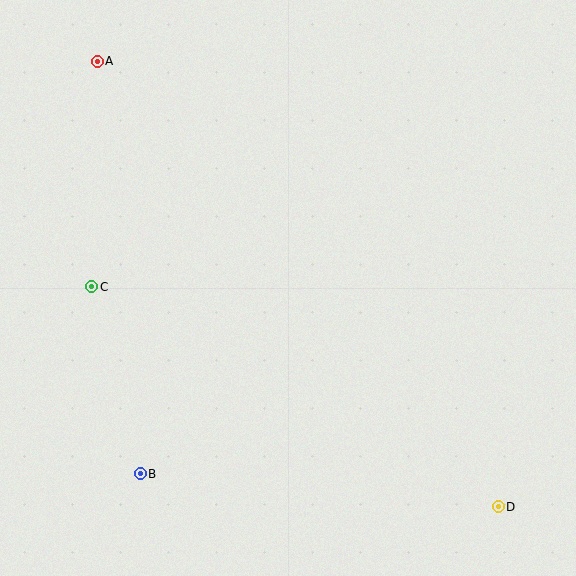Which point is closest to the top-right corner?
Point A is closest to the top-right corner.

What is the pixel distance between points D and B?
The distance between D and B is 360 pixels.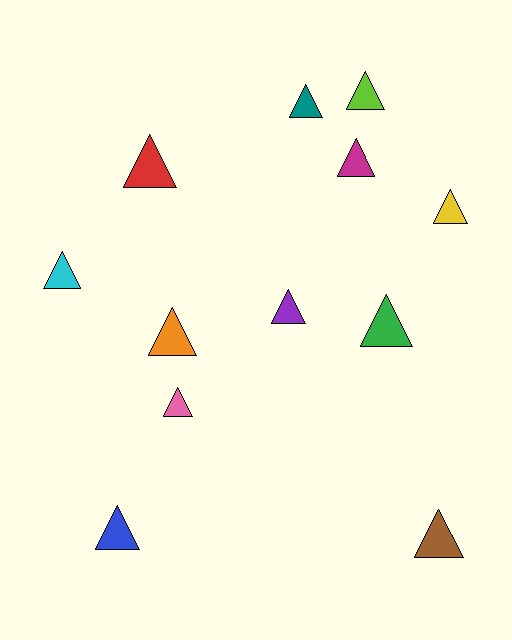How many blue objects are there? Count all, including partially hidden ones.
There is 1 blue object.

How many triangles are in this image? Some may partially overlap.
There are 12 triangles.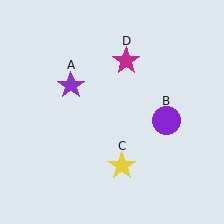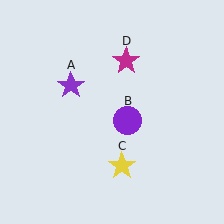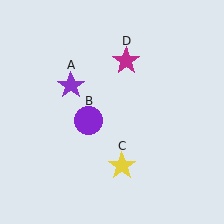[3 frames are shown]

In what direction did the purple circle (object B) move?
The purple circle (object B) moved left.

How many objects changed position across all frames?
1 object changed position: purple circle (object B).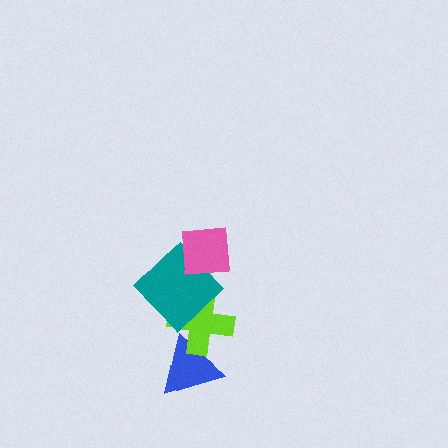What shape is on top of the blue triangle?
The lime cross is on top of the blue triangle.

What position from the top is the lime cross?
The lime cross is 3rd from the top.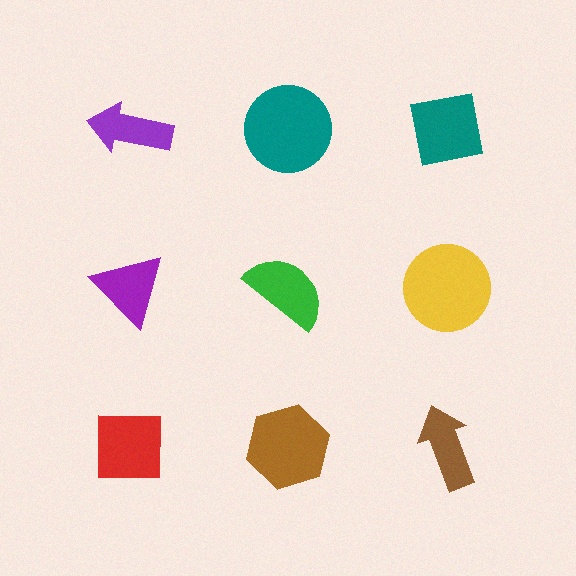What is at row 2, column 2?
A green semicircle.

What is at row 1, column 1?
A purple arrow.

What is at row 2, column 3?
A yellow circle.